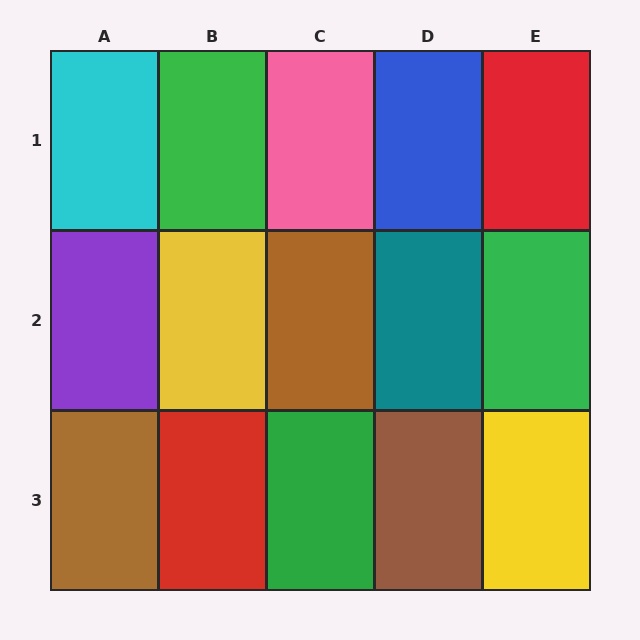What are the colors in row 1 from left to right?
Cyan, green, pink, blue, red.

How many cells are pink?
1 cell is pink.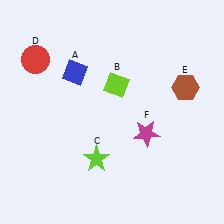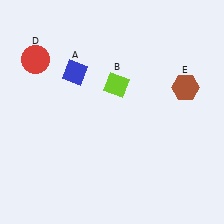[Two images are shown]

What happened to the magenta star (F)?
The magenta star (F) was removed in Image 2. It was in the bottom-right area of Image 1.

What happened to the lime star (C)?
The lime star (C) was removed in Image 2. It was in the bottom-left area of Image 1.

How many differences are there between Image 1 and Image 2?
There are 2 differences between the two images.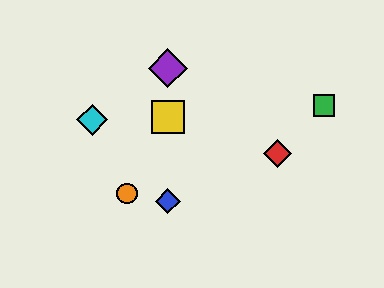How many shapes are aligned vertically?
3 shapes (the blue diamond, the yellow square, the purple diamond) are aligned vertically.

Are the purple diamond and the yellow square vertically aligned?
Yes, both are at x≈168.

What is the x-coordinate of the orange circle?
The orange circle is at x≈127.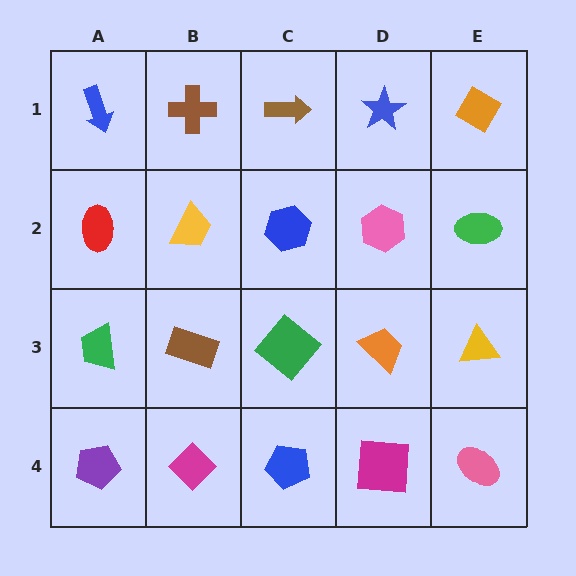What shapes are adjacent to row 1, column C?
A blue hexagon (row 2, column C), a brown cross (row 1, column B), a blue star (row 1, column D).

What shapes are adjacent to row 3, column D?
A pink hexagon (row 2, column D), a magenta square (row 4, column D), a green diamond (row 3, column C), a yellow triangle (row 3, column E).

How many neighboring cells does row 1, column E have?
2.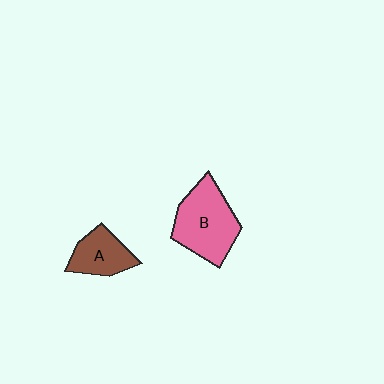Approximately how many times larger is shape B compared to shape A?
Approximately 1.7 times.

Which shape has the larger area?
Shape B (pink).